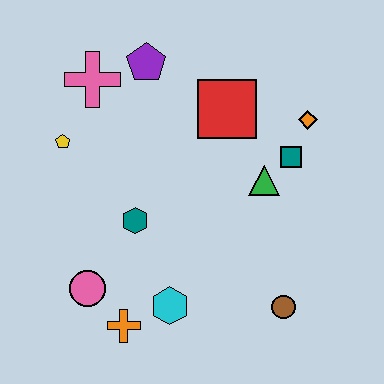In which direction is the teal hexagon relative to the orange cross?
The teal hexagon is above the orange cross.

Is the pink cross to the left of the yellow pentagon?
No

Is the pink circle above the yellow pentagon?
No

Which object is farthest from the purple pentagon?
The brown circle is farthest from the purple pentagon.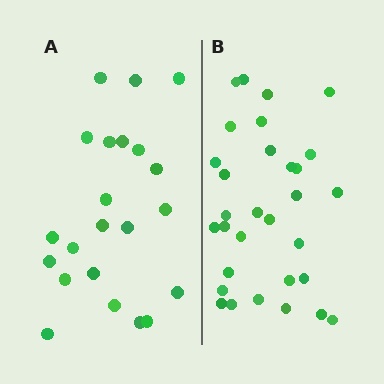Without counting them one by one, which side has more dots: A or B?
Region B (the right region) has more dots.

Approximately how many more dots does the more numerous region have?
Region B has roughly 8 or so more dots than region A.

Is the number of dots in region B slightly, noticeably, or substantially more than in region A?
Region B has noticeably more, but not dramatically so. The ratio is roughly 1.4 to 1.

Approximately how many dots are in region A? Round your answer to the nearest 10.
About 20 dots. (The exact count is 22, which rounds to 20.)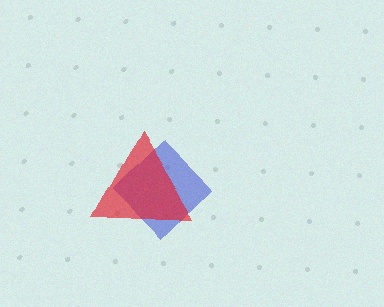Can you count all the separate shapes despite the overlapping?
Yes, there are 2 separate shapes.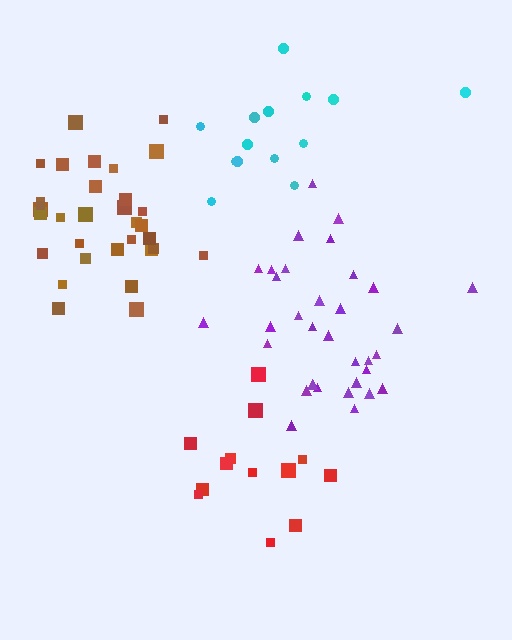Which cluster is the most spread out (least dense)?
Red.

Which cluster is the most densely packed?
Brown.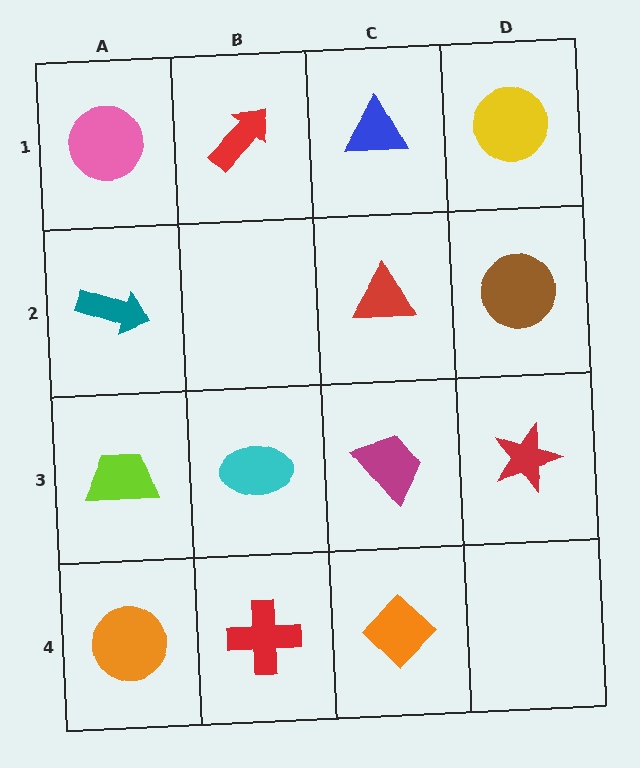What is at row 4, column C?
An orange diamond.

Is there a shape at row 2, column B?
No, that cell is empty.